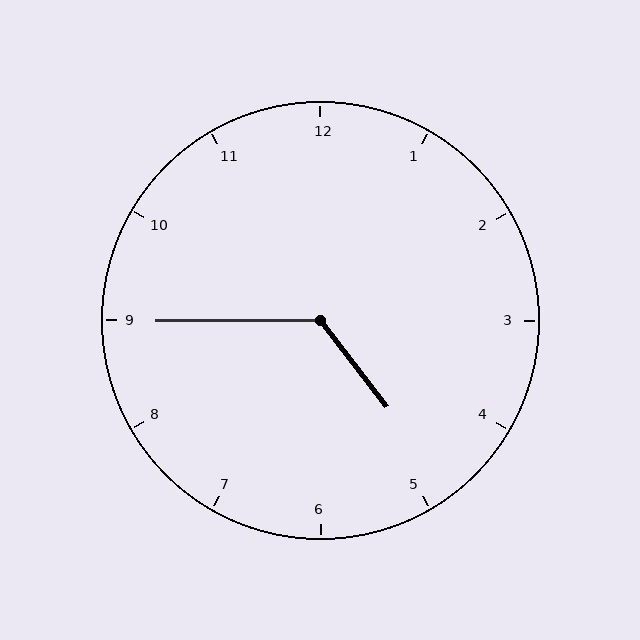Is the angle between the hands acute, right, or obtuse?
It is obtuse.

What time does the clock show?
4:45.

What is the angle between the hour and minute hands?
Approximately 128 degrees.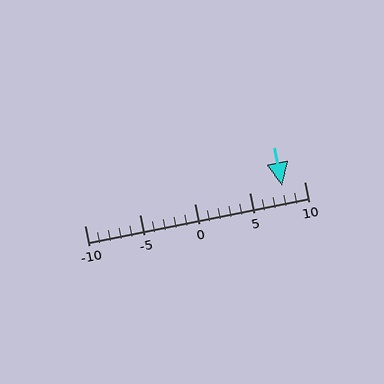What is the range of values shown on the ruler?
The ruler shows values from -10 to 10.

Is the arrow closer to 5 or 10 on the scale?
The arrow is closer to 10.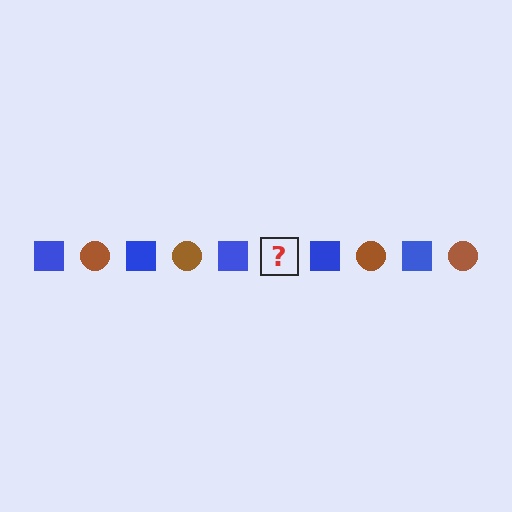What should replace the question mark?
The question mark should be replaced with a brown circle.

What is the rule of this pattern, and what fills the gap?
The rule is that the pattern alternates between blue square and brown circle. The gap should be filled with a brown circle.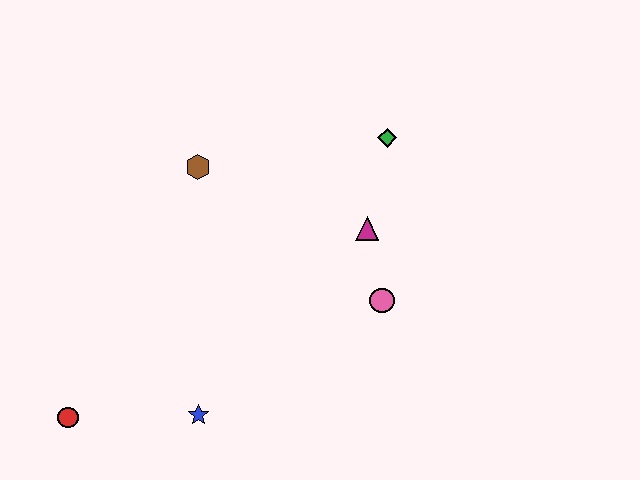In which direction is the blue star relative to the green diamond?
The blue star is below the green diamond.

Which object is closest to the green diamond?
The magenta triangle is closest to the green diamond.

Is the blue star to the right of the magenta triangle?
No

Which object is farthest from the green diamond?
The red circle is farthest from the green diamond.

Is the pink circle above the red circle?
Yes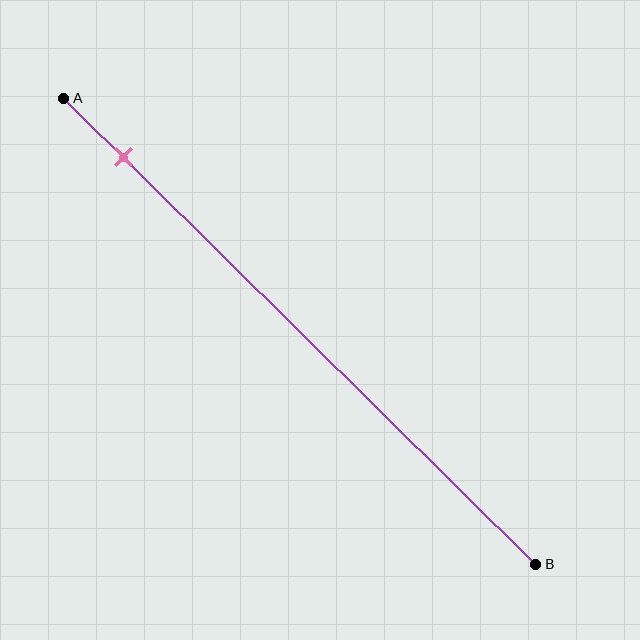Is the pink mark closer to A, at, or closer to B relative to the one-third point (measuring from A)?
The pink mark is closer to point A than the one-third point of segment AB.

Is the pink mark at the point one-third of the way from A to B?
No, the mark is at about 15% from A, not at the 33% one-third point.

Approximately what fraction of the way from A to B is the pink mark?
The pink mark is approximately 15% of the way from A to B.